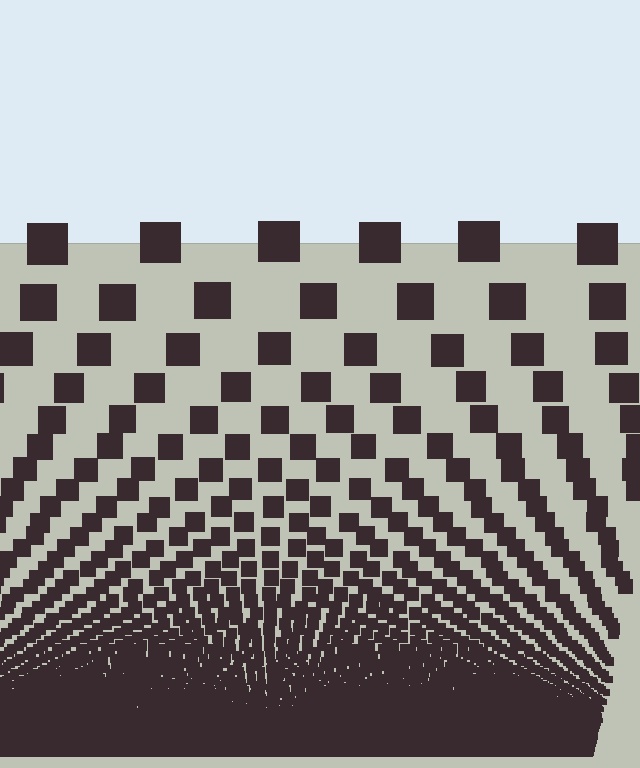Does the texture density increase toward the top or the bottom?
Density increases toward the bottom.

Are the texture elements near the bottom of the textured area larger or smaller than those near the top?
Smaller. The gradient is inverted — elements near the bottom are smaller and denser.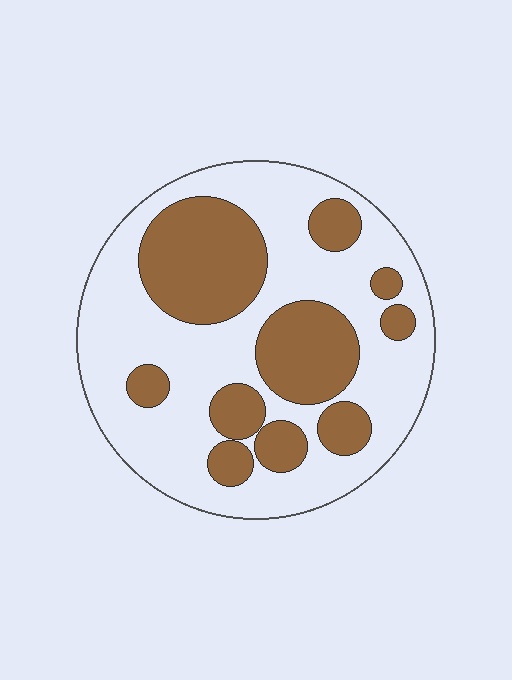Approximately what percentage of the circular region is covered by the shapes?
Approximately 35%.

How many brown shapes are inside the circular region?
10.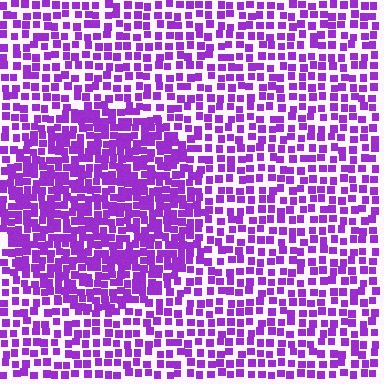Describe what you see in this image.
The image contains small purple elements arranged at two different densities. A circle-shaped region is visible where the elements are more densely packed than the surrounding area.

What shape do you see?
I see a circle.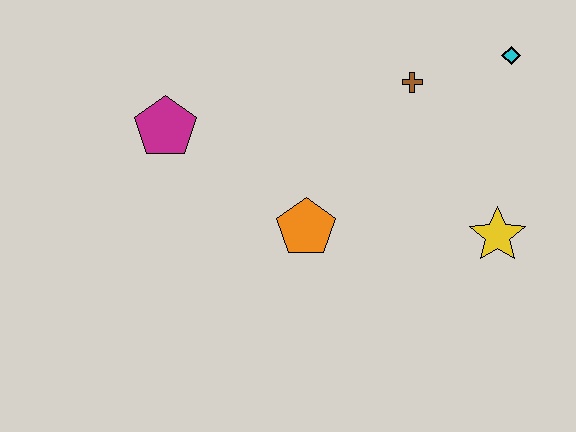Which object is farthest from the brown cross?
The magenta pentagon is farthest from the brown cross.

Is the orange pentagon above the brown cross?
No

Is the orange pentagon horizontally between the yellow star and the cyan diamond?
No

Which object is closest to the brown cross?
The cyan diamond is closest to the brown cross.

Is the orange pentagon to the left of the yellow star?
Yes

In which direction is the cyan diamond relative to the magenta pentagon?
The cyan diamond is to the right of the magenta pentagon.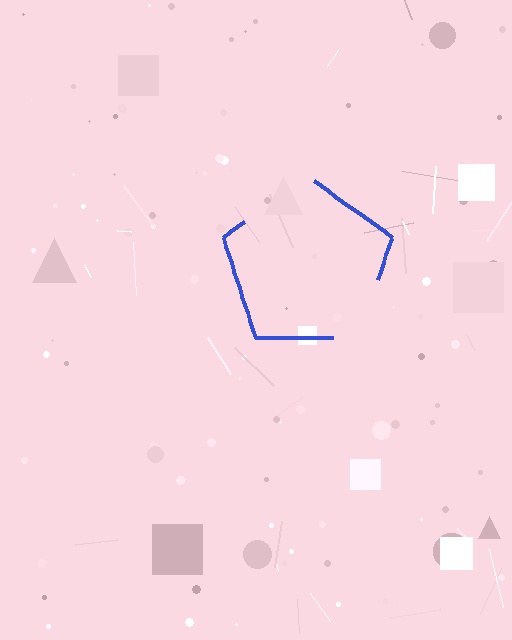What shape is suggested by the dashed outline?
The dashed outline suggests a pentagon.